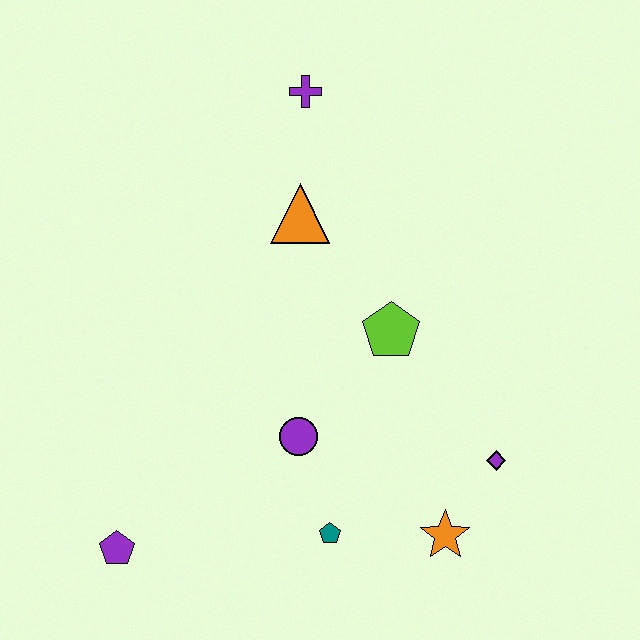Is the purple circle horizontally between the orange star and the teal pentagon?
No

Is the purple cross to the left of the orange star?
Yes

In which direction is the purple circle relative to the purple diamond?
The purple circle is to the left of the purple diamond.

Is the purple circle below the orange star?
No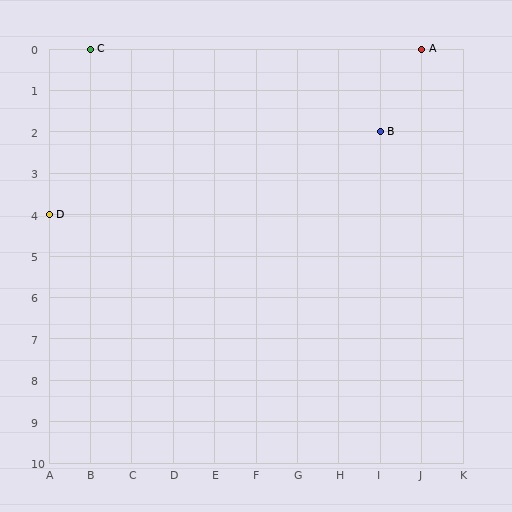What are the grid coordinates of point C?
Point C is at grid coordinates (B, 0).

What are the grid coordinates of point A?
Point A is at grid coordinates (J, 0).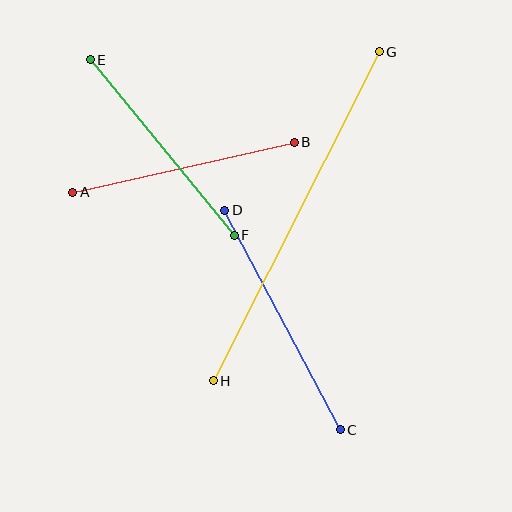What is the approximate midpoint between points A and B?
The midpoint is at approximately (183, 167) pixels.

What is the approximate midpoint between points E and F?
The midpoint is at approximately (162, 147) pixels.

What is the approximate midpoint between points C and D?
The midpoint is at approximately (282, 320) pixels.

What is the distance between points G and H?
The distance is approximately 369 pixels.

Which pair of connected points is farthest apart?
Points G and H are farthest apart.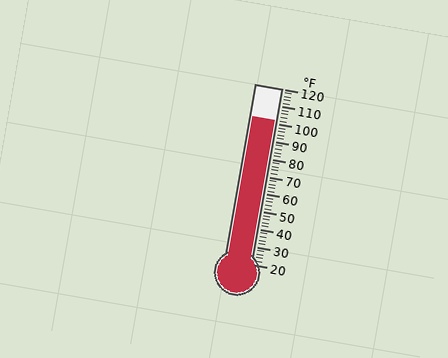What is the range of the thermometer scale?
The thermometer scale ranges from 20°F to 120°F.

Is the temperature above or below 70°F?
The temperature is above 70°F.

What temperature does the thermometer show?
The thermometer shows approximately 102°F.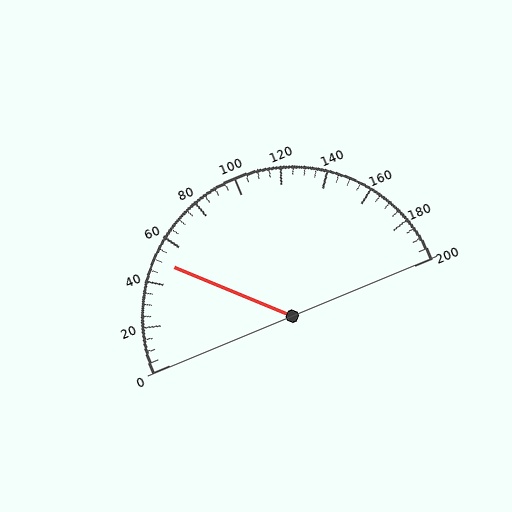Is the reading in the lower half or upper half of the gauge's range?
The reading is in the lower half of the range (0 to 200).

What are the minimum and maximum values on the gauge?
The gauge ranges from 0 to 200.